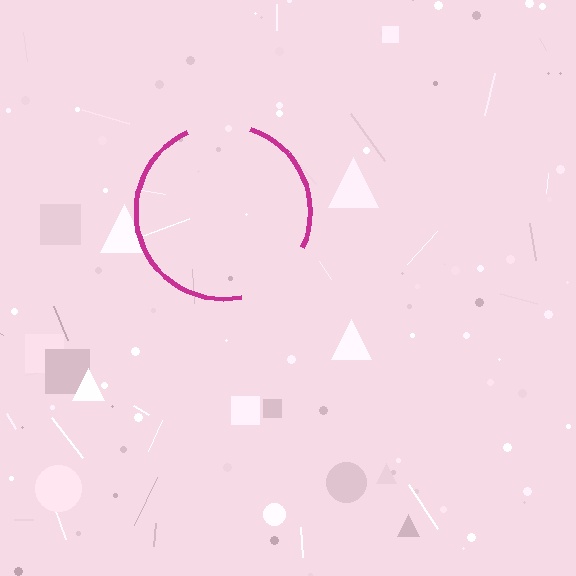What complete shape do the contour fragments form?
The contour fragments form a circle.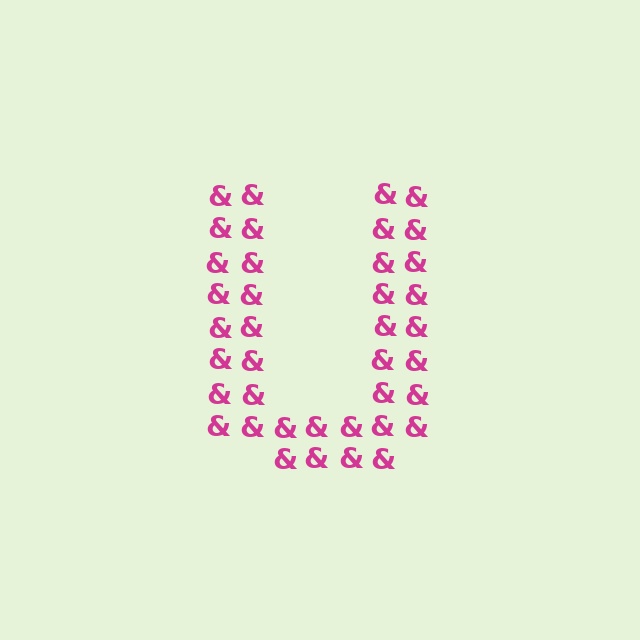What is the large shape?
The large shape is the letter U.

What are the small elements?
The small elements are ampersands.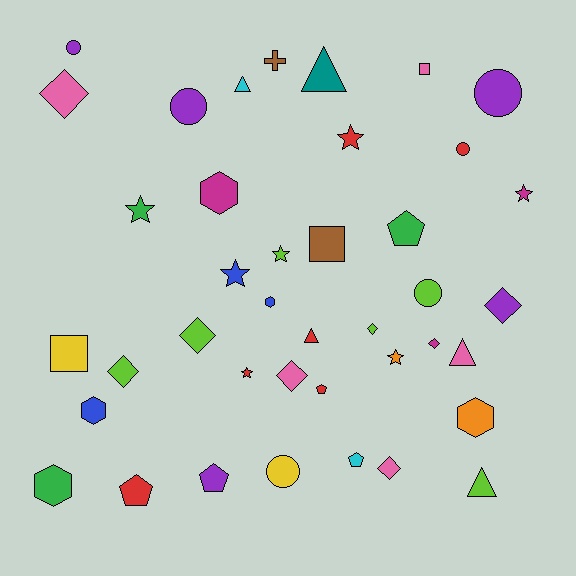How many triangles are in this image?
There are 5 triangles.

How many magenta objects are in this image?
There are 3 magenta objects.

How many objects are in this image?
There are 40 objects.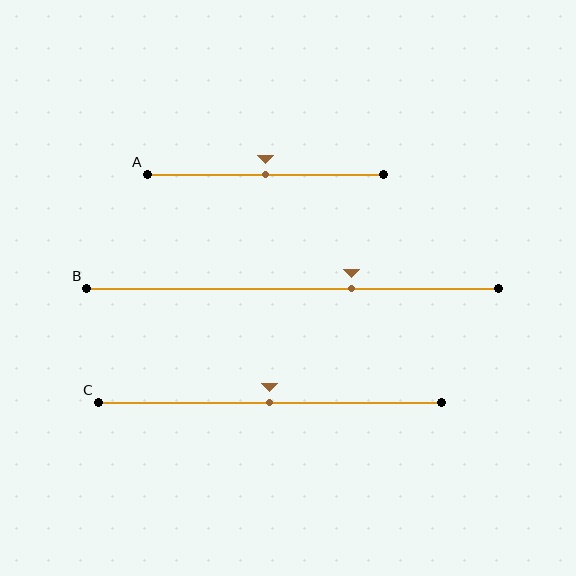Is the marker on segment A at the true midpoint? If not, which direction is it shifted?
Yes, the marker on segment A is at the true midpoint.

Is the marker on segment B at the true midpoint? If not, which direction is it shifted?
No, the marker on segment B is shifted to the right by about 14% of the segment length.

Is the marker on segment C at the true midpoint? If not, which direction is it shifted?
Yes, the marker on segment C is at the true midpoint.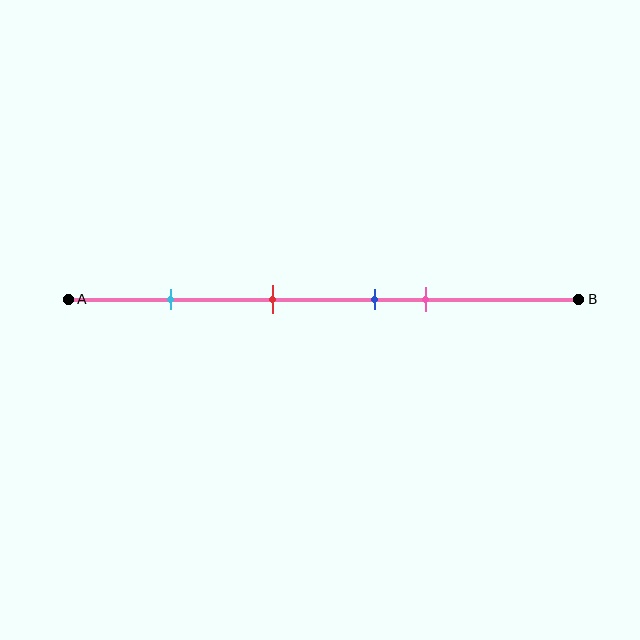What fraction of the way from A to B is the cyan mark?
The cyan mark is approximately 20% (0.2) of the way from A to B.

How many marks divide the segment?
There are 4 marks dividing the segment.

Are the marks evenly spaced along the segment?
No, the marks are not evenly spaced.